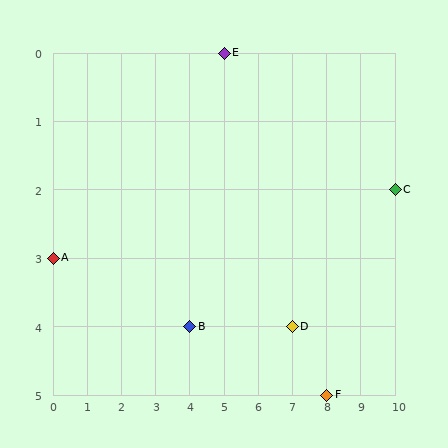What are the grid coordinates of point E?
Point E is at grid coordinates (5, 0).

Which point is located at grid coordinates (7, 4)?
Point D is at (7, 4).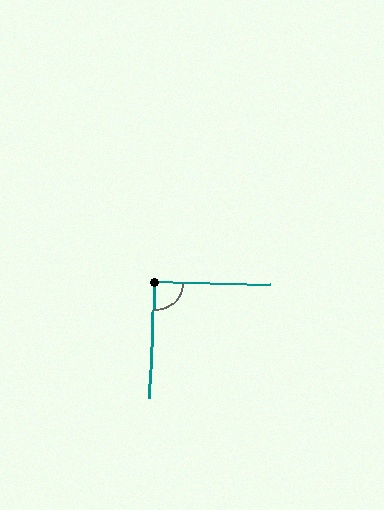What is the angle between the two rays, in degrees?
Approximately 91 degrees.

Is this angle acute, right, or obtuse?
It is approximately a right angle.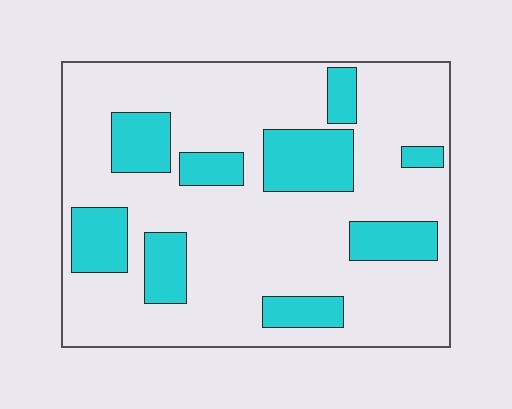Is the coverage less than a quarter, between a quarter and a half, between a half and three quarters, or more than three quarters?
Less than a quarter.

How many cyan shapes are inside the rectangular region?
9.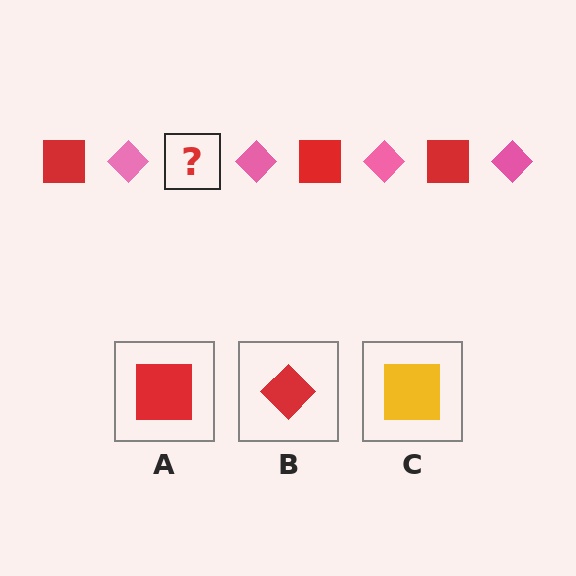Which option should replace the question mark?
Option A.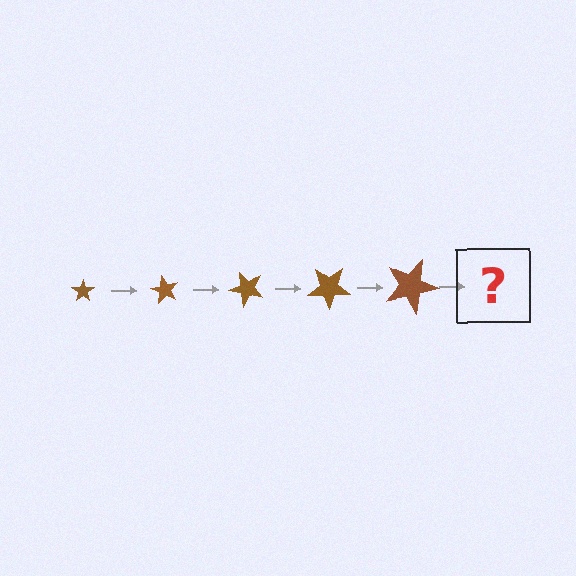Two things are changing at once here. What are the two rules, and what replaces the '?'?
The two rules are that the star grows larger each step and it rotates 60 degrees each step. The '?' should be a star, larger than the previous one and rotated 300 degrees from the start.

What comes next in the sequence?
The next element should be a star, larger than the previous one and rotated 300 degrees from the start.